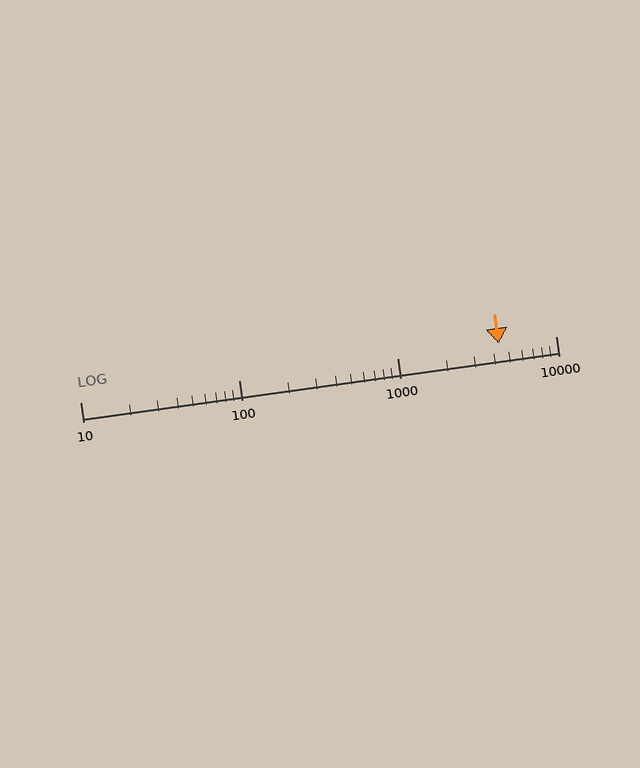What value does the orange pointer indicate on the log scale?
The pointer indicates approximately 4400.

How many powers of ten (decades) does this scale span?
The scale spans 3 decades, from 10 to 10000.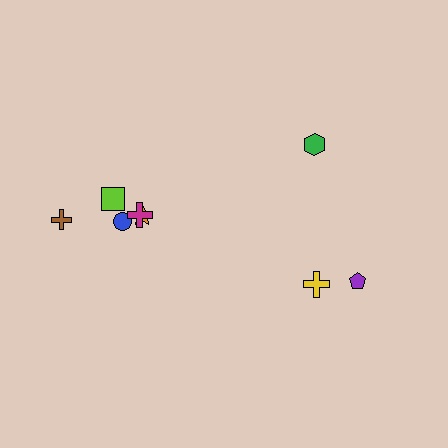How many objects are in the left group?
There are 5 objects.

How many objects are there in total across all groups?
There are 8 objects.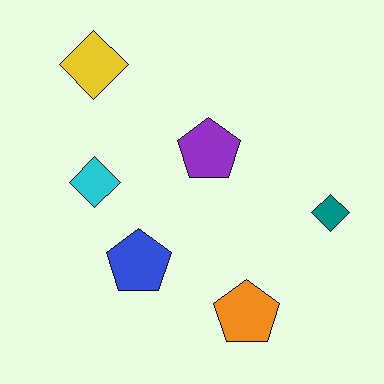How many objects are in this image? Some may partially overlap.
There are 6 objects.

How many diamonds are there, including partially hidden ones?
There are 3 diamonds.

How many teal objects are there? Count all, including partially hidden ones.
There is 1 teal object.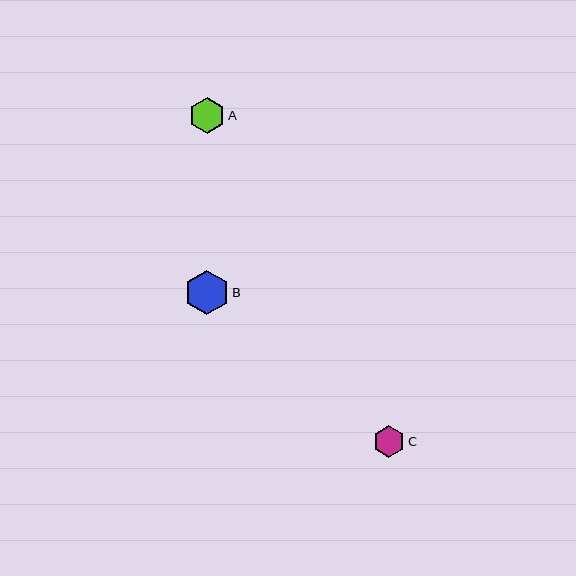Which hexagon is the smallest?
Hexagon C is the smallest with a size of approximately 31 pixels.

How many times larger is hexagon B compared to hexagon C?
Hexagon B is approximately 1.4 times the size of hexagon C.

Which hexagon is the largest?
Hexagon B is the largest with a size of approximately 45 pixels.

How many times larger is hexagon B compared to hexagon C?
Hexagon B is approximately 1.4 times the size of hexagon C.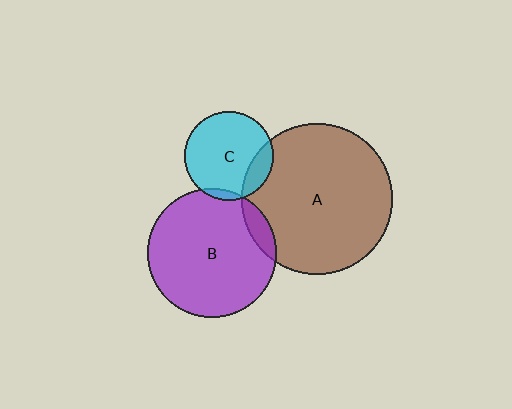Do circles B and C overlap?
Yes.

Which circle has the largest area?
Circle A (brown).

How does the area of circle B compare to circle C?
Approximately 2.1 times.